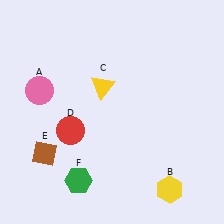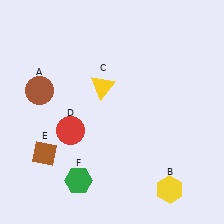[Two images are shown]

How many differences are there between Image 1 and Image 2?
There is 1 difference between the two images.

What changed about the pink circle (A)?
In Image 1, A is pink. In Image 2, it changed to brown.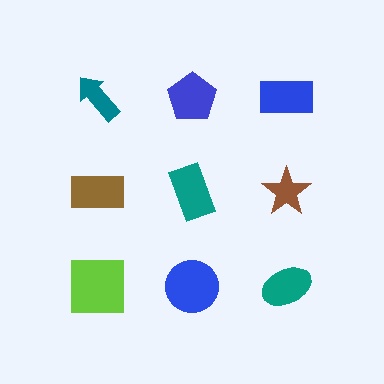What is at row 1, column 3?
A blue rectangle.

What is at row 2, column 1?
A brown rectangle.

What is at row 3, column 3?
A teal ellipse.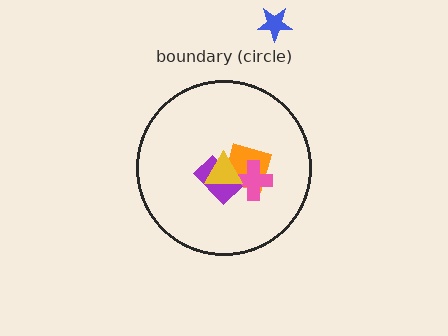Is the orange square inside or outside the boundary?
Inside.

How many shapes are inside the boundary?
4 inside, 1 outside.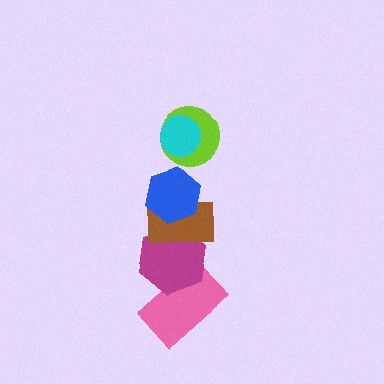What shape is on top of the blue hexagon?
The lime circle is on top of the blue hexagon.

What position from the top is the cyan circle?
The cyan circle is 1st from the top.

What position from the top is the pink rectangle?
The pink rectangle is 6th from the top.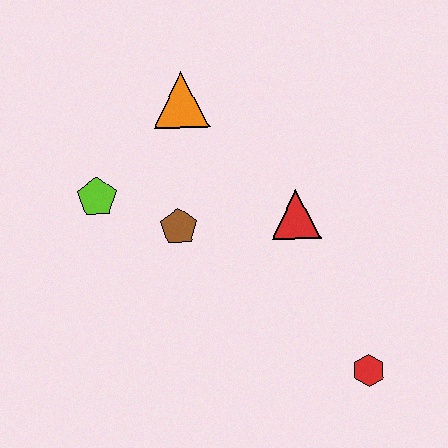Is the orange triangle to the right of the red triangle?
No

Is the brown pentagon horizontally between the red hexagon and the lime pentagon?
Yes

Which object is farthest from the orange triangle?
The red hexagon is farthest from the orange triangle.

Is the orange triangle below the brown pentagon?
No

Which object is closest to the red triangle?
The brown pentagon is closest to the red triangle.